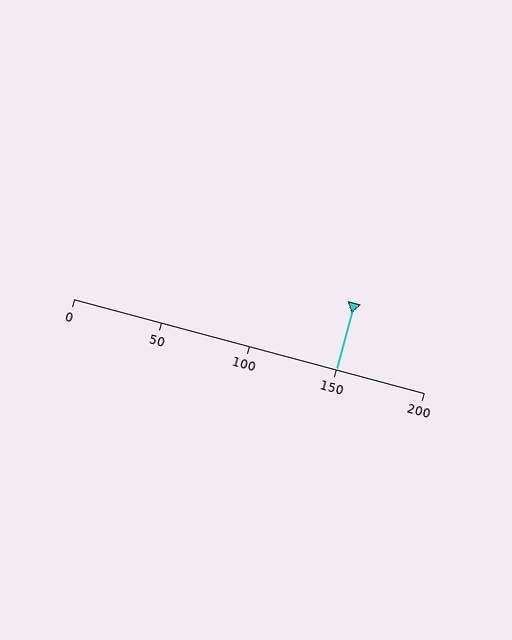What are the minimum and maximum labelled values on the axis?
The axis runs from 0 to 200.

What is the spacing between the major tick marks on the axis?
The major ticks are spaced 50 apart.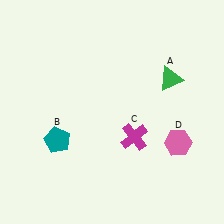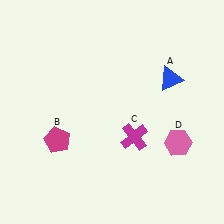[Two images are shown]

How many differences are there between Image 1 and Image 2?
There are 2 differences between the two images.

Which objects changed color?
A changed from green to blue. B changed from teal to magenta.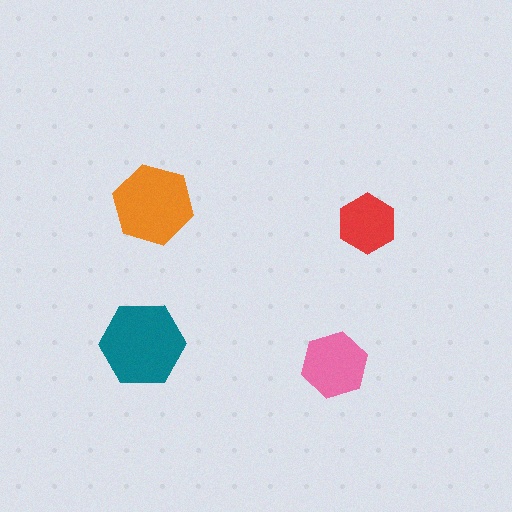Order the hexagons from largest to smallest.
the teal one, the orange one, the pink one, the red one.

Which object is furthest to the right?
The red hexagon is rightmost.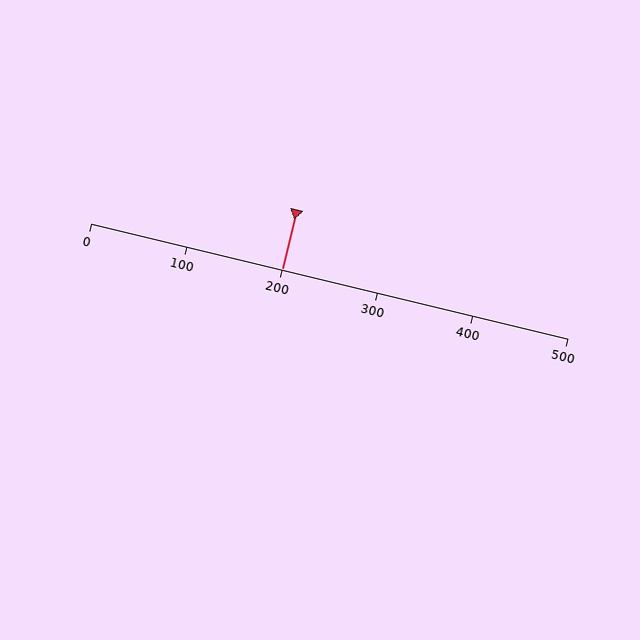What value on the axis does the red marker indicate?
The marker indicates approximately 200.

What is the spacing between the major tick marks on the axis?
The major ticks are spaced 100 apart.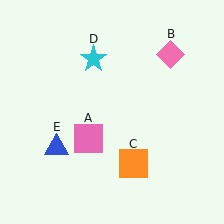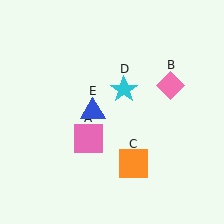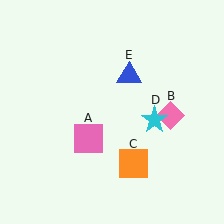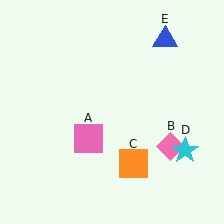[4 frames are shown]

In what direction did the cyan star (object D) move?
The cyan star (object D) moved down and to the right.